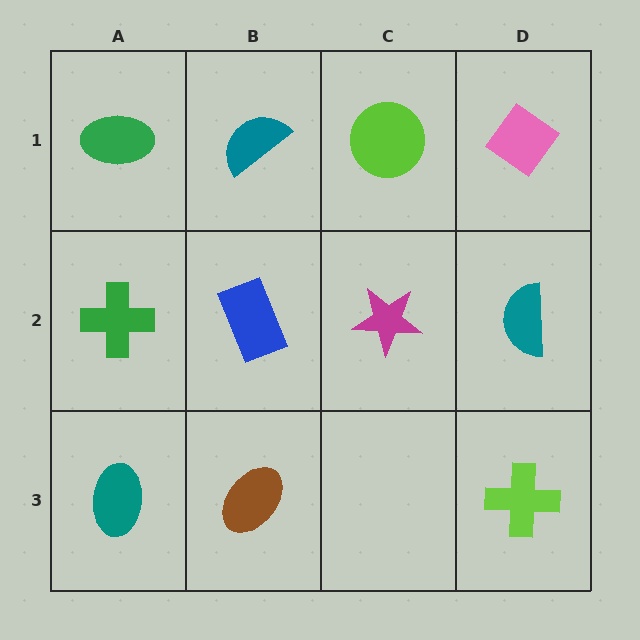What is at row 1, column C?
A lime circle.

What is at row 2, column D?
A teal semicircle.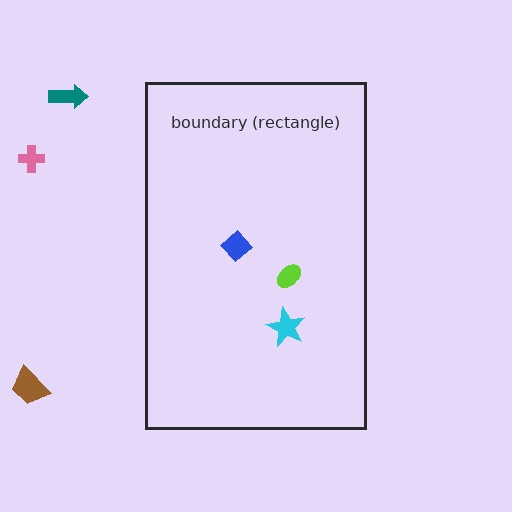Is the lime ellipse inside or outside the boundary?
Inside.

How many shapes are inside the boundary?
3 inside, 3 outside.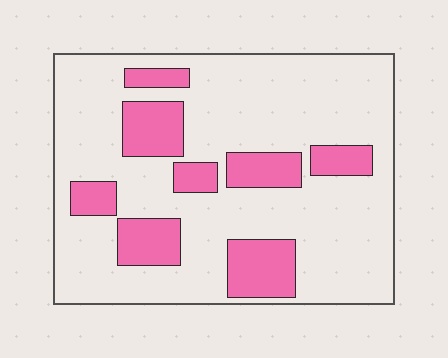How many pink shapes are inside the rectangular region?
8.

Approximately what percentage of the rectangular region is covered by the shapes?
Approximately 25%.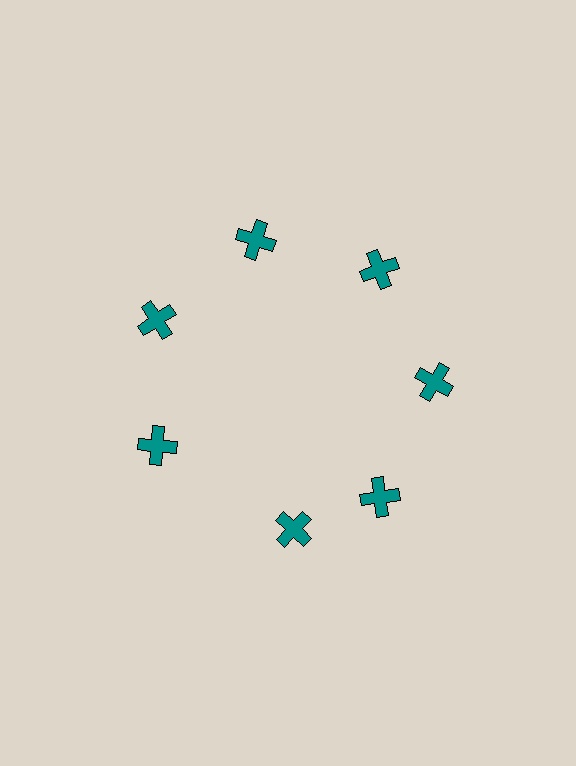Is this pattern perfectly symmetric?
No. The 7 teal crosses are arranged in a ring, but one element near the 6 o'clock position is rotated out of alignment along the ring, breaking the 7-fold rotational symmetry.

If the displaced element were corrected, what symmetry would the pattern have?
It would have 7-fold rotational symmetry — the pattern would map onto itself every 51 degrees.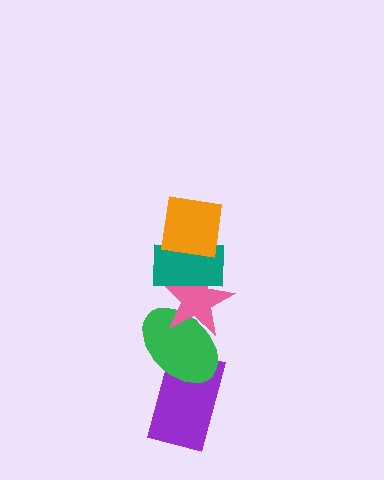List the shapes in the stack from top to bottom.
From top to bottom: the orange square, the teal rectangle, the pink star, the green ellipse, the purple rectangle.